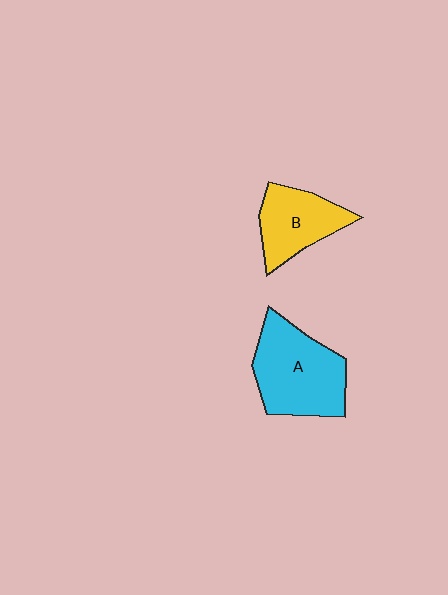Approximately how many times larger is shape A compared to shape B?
Approximately 1.5 times.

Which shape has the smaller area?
Shape B (yellow).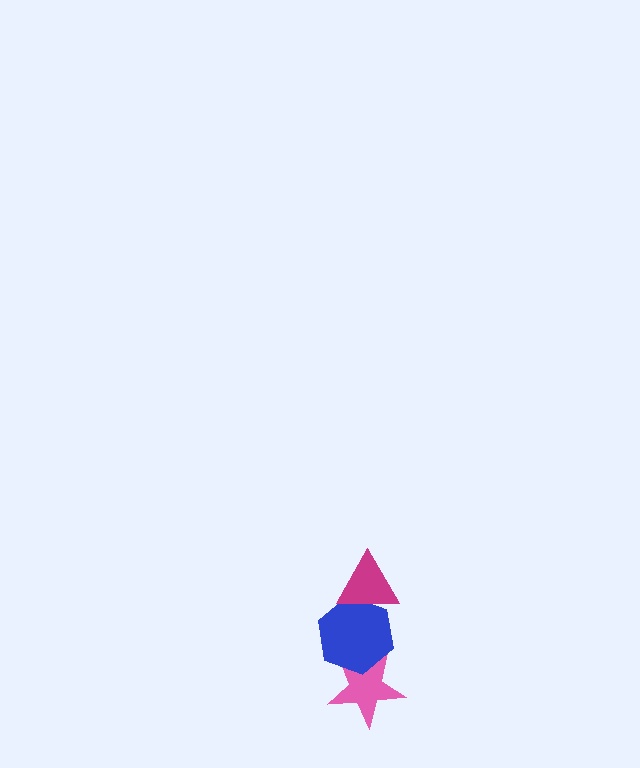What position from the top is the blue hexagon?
The blue hexagon is 2nd from the top.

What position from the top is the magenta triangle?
The magenta triangle is 1st from the top.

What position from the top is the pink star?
The pink star is 3rd from the top.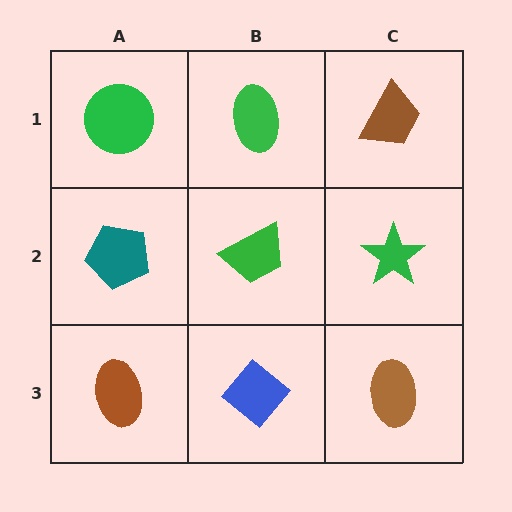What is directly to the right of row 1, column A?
A green ellipse.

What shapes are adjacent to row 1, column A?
A teal pentagon (row 2, column A), a green ellipse (row 1, column B).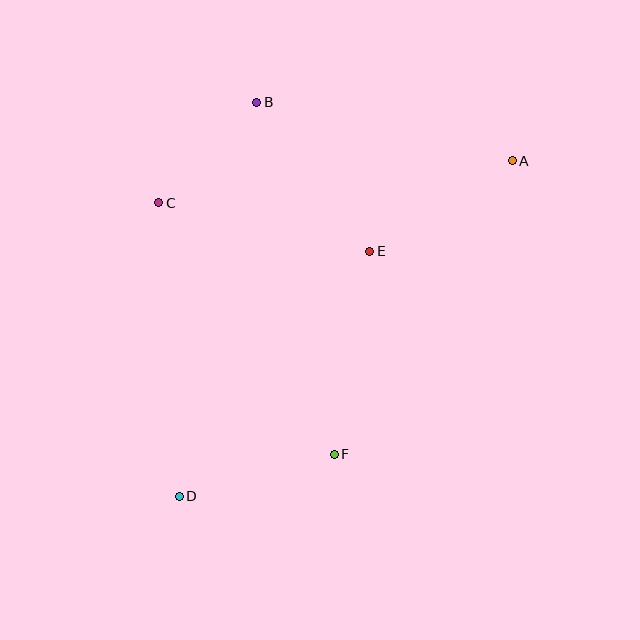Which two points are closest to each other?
Points B and C are closest to each other.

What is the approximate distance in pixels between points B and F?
The distance between B and F is approximately 361 pixels.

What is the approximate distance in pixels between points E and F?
The distance between E and F is approximately 206 pixels.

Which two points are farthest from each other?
Points A and D are farthest from each other.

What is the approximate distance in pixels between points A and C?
The distance between A and C is approximately 356 pixels.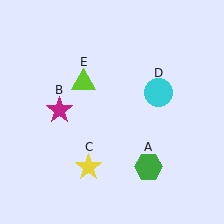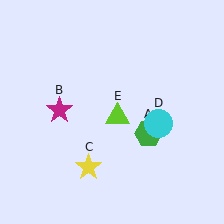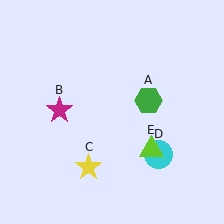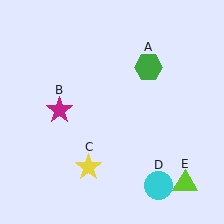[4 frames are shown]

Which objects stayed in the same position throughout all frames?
Magenta star (object B) and yellow star (object C) remained stationary.